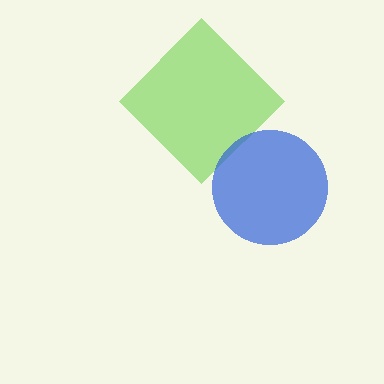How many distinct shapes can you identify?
There are 2 distinct shapes: a lime diamond, a blue circle.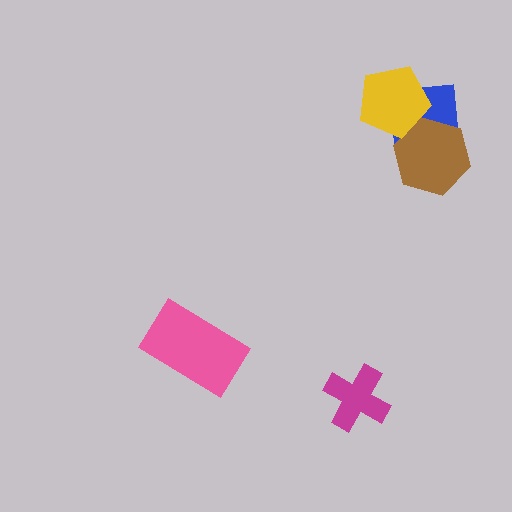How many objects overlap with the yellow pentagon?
2 objects overlap with the yellow pentagon.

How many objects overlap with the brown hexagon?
2 objects overlap with the brown hexagon.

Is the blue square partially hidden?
Yes, it is partially covered by another shape.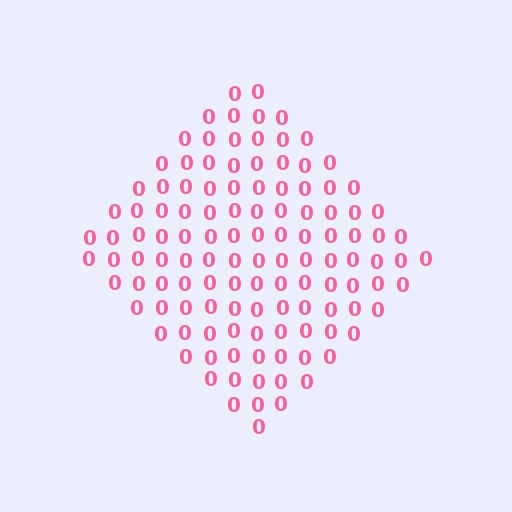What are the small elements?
The small elements are digit 0's.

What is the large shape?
The large shape is a diamond.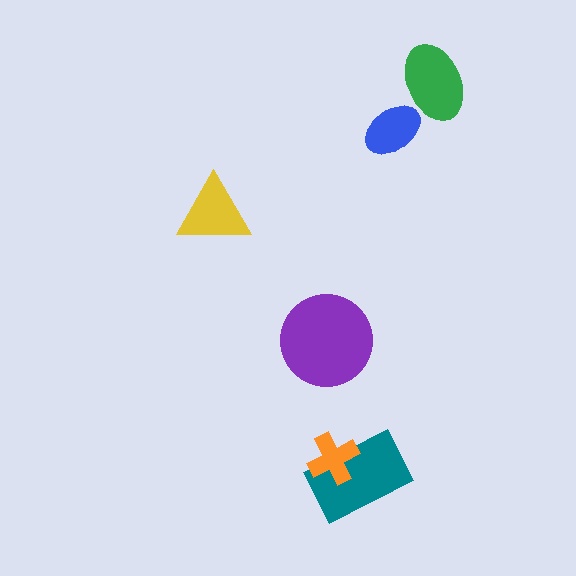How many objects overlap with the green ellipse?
1 object overlaps with the green ellipse.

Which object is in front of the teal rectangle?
The orange cross is in front of the teal rectangle.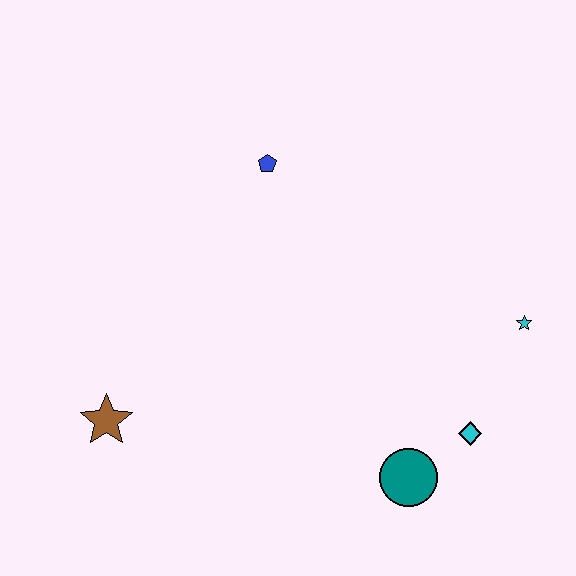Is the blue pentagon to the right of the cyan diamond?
No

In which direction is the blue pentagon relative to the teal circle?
The blue pentagon is above the teal circle.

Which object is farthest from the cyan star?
The brown star is farthest from the cyan star.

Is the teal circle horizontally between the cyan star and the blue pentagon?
Yes